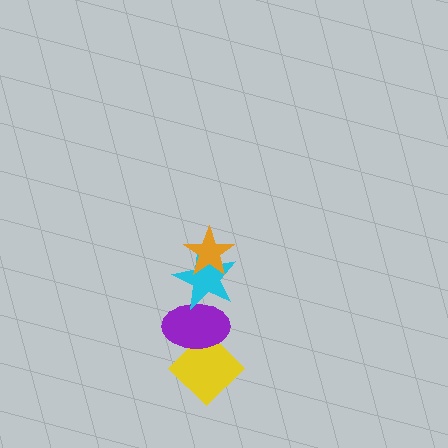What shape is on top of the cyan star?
The orange star is on top of the cyan star.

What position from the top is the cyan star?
The cyan star is 2nd from the top.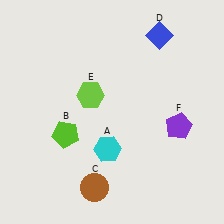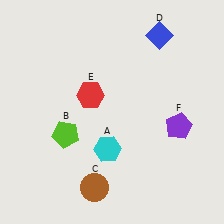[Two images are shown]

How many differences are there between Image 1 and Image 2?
There is 1 difference between the two images.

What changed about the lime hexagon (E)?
In Image 1, E is lime. In Image 2, it changed to red.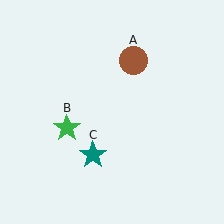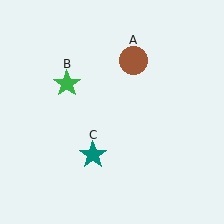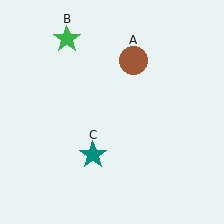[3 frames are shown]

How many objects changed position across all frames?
1 object changed position: green star (object B).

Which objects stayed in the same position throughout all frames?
Brown circle (object A) and teal star (object C) remained stationary.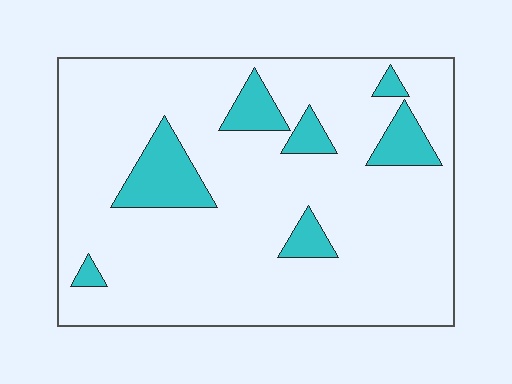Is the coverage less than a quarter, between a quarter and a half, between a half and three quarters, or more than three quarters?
Less than a quarter.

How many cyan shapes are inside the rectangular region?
7.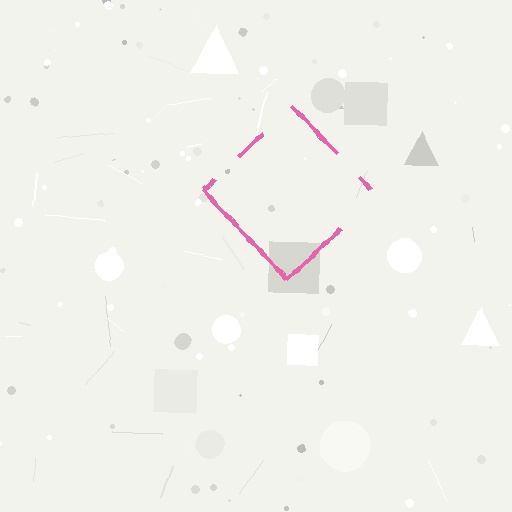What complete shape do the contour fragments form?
The contour fragments form a diamond.